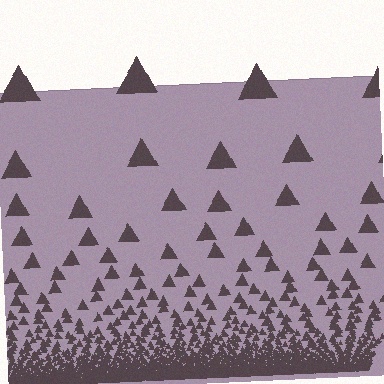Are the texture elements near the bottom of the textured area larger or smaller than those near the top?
Smaller. The gradient is inverted — elements near the bottom are smaller and denser.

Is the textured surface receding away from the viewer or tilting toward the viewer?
The surface appears to tilt toward the viewer. Texture elements get larger and sparser toward the top.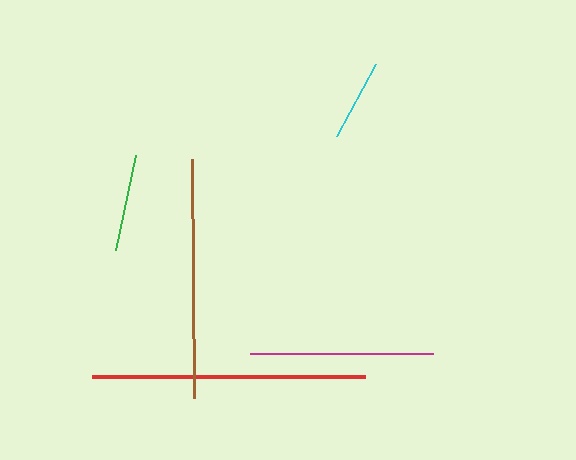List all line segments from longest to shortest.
From longest to shortest: red, brown, magenta, green, cyan.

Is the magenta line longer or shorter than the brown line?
The brown line is longer than the magenta line.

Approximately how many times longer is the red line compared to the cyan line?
The red line is approximately 3.3 times the length of the cyan line.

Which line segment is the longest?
The red line is the longest at approximately 272 pixels.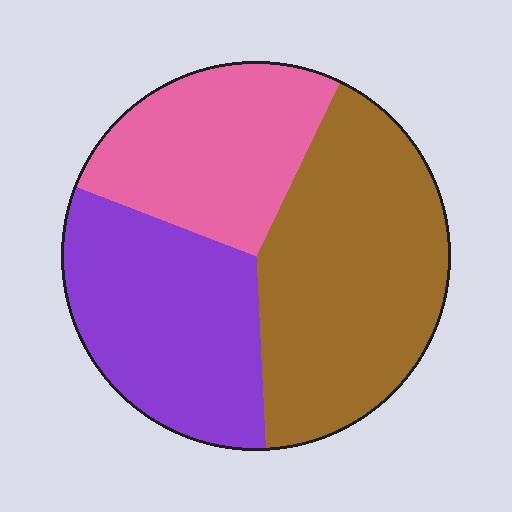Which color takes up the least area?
Pink, at roughly 25%.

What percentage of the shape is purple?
Purple takes up between a quarter and a half of the shape.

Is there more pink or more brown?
Brown.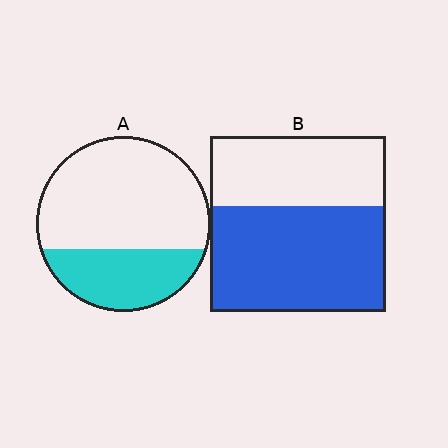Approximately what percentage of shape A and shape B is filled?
A is approximately 30% and B is approximately 60%.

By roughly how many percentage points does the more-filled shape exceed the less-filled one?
By roughly 30 percentage points (B over A).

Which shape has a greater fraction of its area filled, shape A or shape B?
Shape B.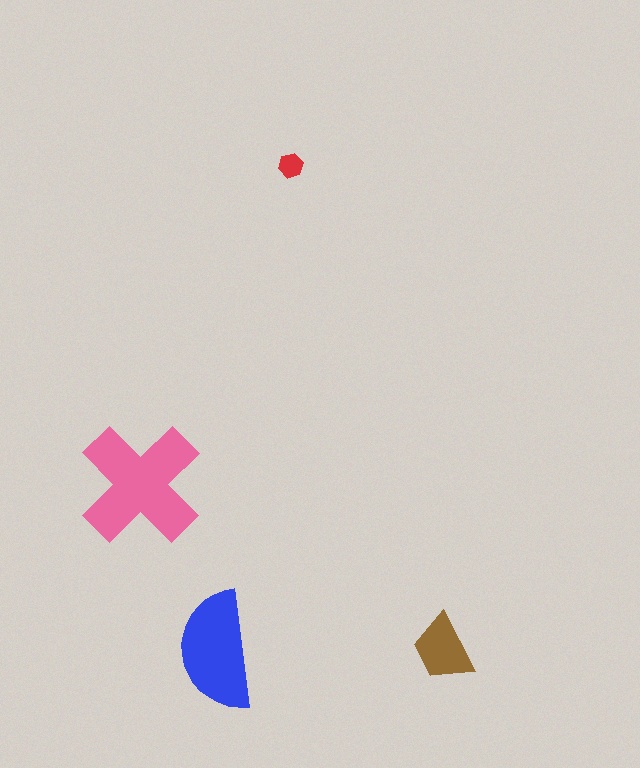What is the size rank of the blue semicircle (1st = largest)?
2nd.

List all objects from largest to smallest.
The pink cross, the blue semicircle, the brown trapezoid, the red hexagon.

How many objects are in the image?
There are 4 objects in the image.